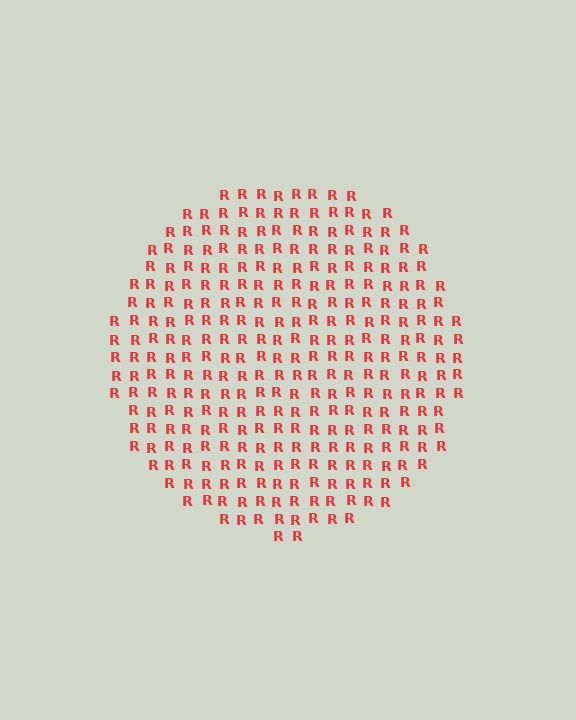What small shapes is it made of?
It is made of small letter R's.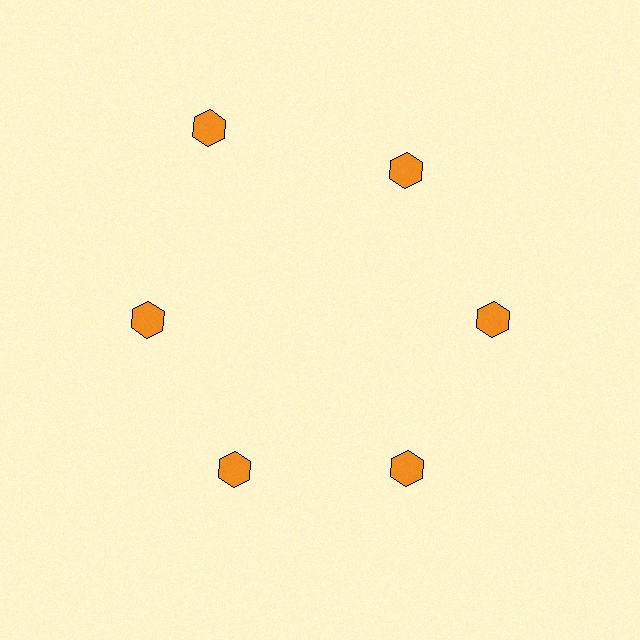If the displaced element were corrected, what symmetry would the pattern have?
It would have 6-fold rotational symmetry — the pattern would map onto itself every 60 degrees.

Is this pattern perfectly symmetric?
No. The 6 orange hexagons are arranged in a ring, but one element near the 11 o'clock position is pushed outward from the center, breaking the 6-fold rotational symmetry.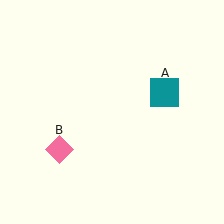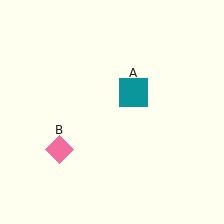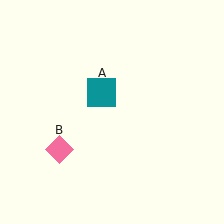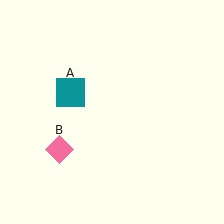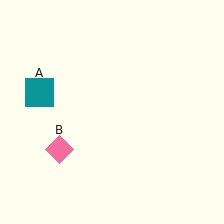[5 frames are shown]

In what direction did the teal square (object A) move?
The teal square (object A) moved left.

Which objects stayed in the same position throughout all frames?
Pink diamond (object B) remained stationary.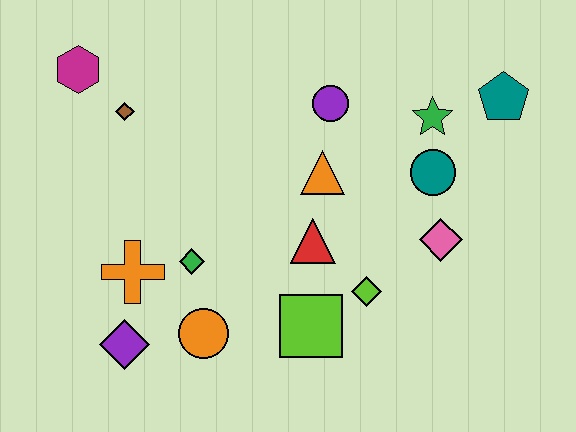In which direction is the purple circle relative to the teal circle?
The purple circle is to the left of the teal circle.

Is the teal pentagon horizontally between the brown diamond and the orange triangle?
No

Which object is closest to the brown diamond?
The magenta hexagon is closest to the brown diamond.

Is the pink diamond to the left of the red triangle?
No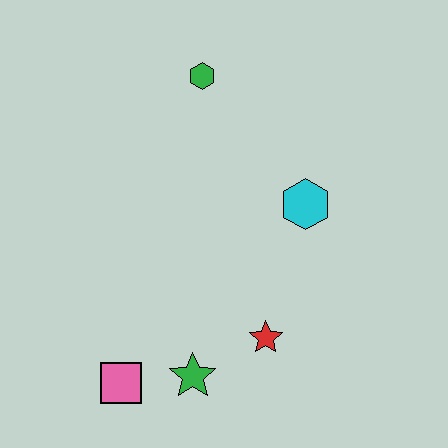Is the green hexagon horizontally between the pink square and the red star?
Yes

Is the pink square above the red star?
No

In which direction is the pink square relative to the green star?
The pink square is to the left of the green star.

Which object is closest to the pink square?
The green star is closest to the pink square.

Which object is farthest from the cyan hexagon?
The pink square is farthest from the cyan hexagon.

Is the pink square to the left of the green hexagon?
Yes